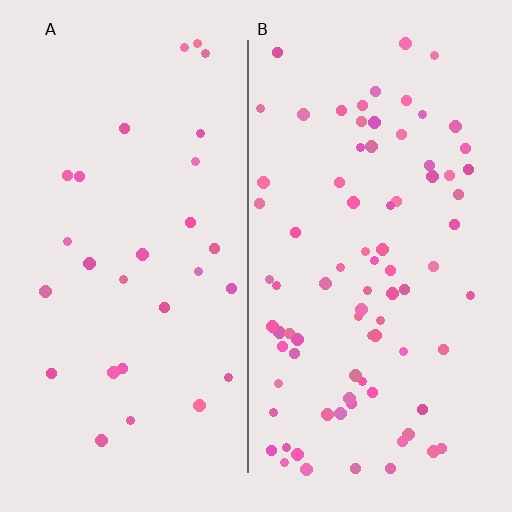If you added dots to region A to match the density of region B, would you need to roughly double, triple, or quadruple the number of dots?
Approximately triple.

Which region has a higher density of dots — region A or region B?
B (the right).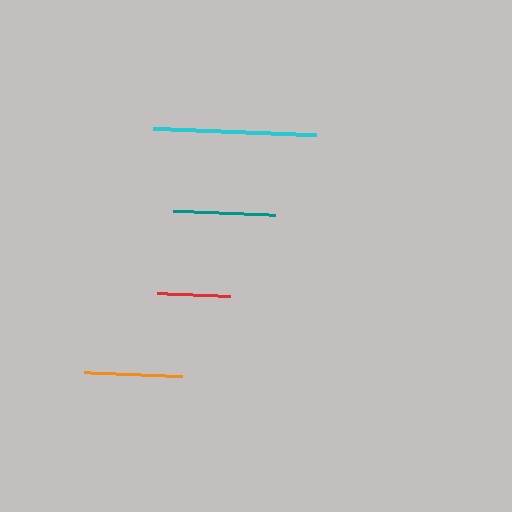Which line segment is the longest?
The cyan line is the longest at approximately 163 pixels.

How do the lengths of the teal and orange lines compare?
The teal and orange lines are approximately the same length.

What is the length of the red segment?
The red segment is approximately 73 pixels long.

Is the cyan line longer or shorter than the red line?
The cyan line is longer than the red line.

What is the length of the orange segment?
The orange segment is approximately 98 pixels long.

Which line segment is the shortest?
The red line is the shortest at approximately 73 pixels.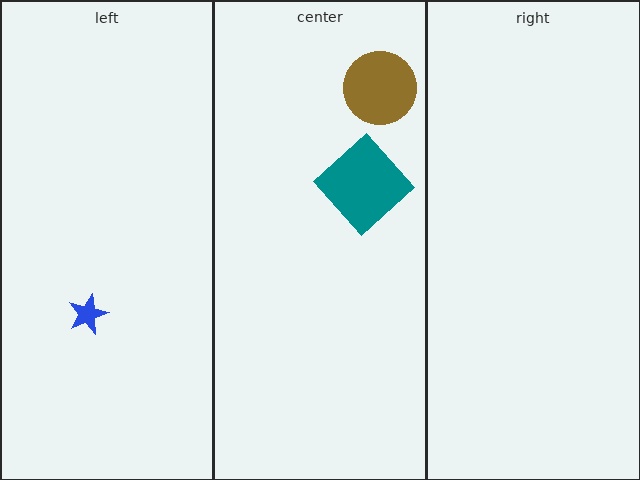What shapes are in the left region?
The blue star.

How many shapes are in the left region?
1.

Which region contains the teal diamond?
The center region.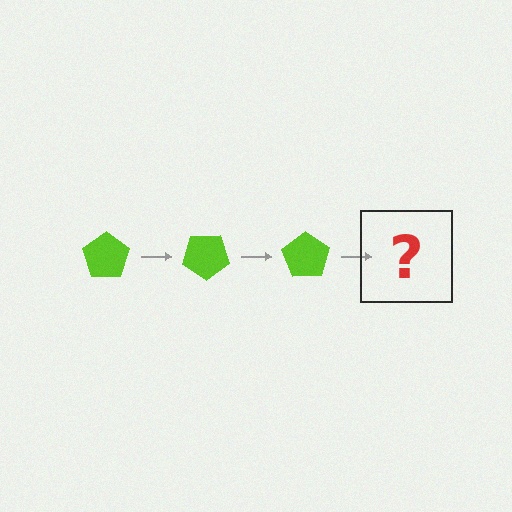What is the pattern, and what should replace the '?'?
The pattern is that the pentagon rotates 35 degrees each step. The '?' should be a lime pentagon rotated 105 degrees.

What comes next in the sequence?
The next element should be a lime pentagon rotated 105 degrees.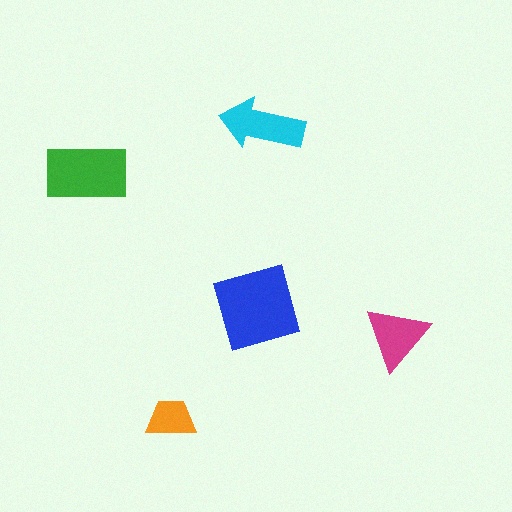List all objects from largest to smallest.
The blue square, the green rectangle, the cyan arrow, the magenta triangle, the orange trapezoid.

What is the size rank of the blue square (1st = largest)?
1st.